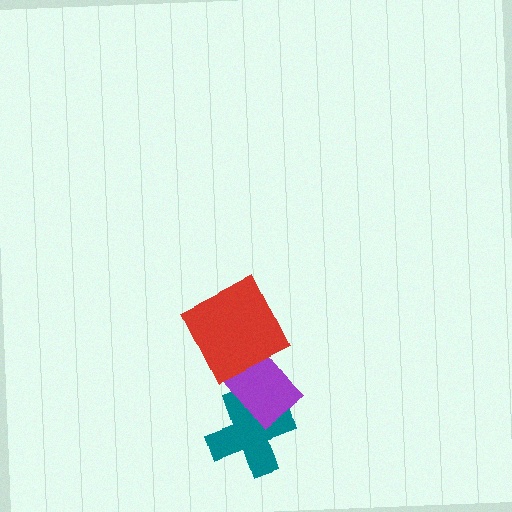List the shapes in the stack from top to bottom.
From top to bottom: the red square, the purple rectangle, the teal cross.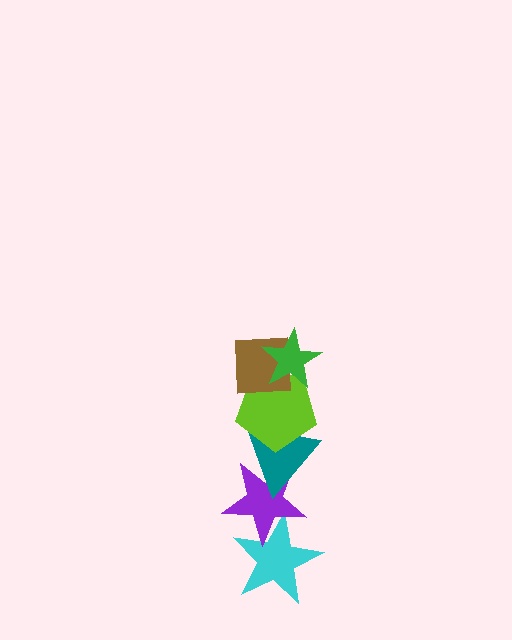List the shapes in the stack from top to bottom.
From top to bottom: the green star, the brown square, the lime pentagon, the teal triangle, the purple star, the cyan star.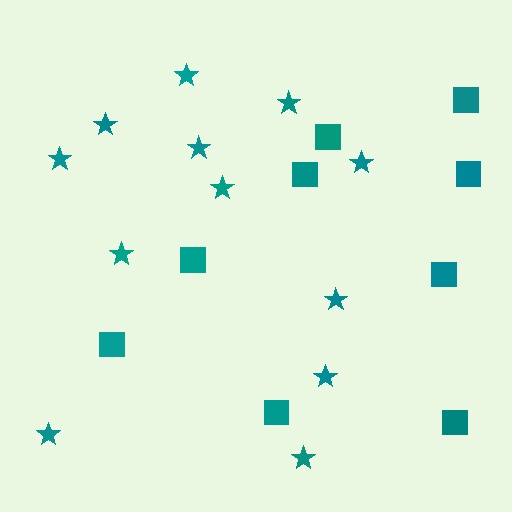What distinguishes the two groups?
There are 2 groups: one group of stars (12) and one group of squares (9).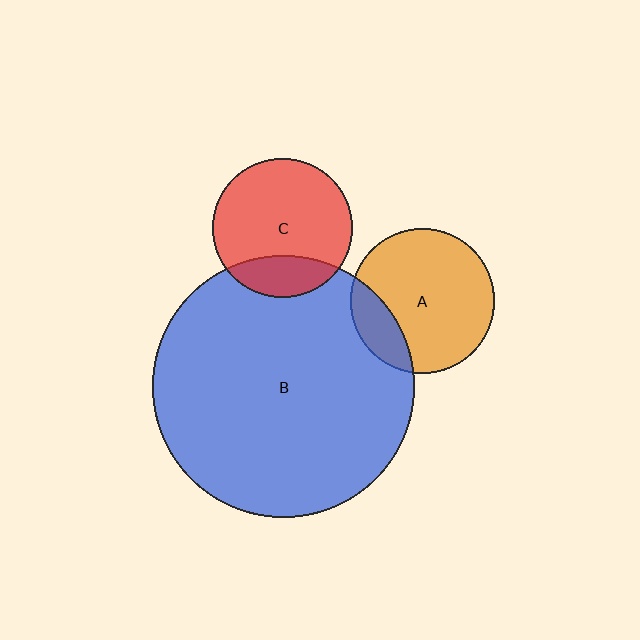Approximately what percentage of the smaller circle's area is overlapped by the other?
Approximately 20%.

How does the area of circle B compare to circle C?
Approximately 3.6 times.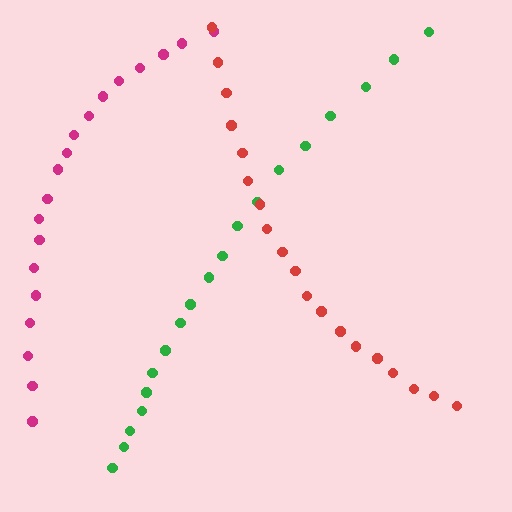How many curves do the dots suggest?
There are 3 distinct paths.